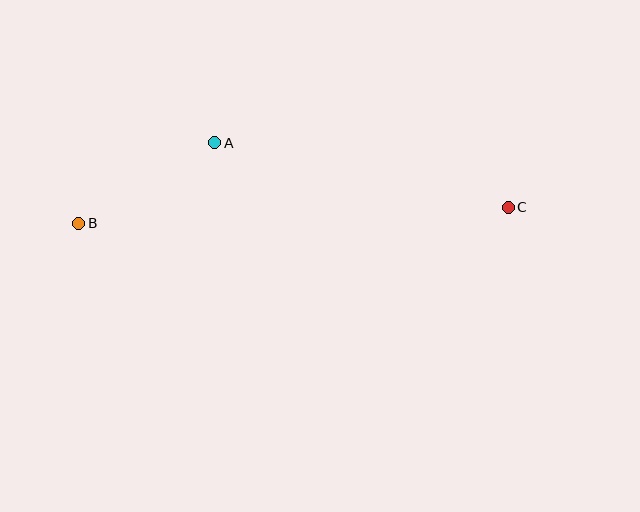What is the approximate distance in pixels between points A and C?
The distance between A and C is approximately 300 pixels.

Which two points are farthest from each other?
Points B and C are farthest from each other.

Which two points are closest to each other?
Points A and B are closest to each other.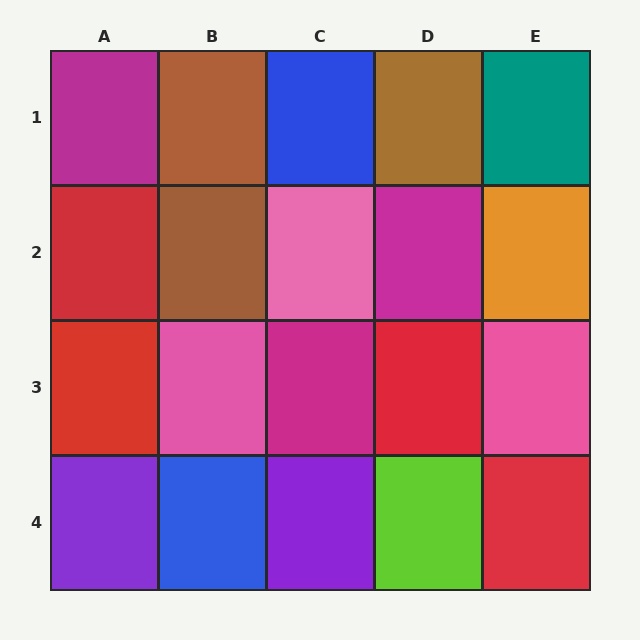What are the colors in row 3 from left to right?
Red, pink, magenta, red, pink.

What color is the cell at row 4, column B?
Blue.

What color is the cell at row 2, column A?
Red.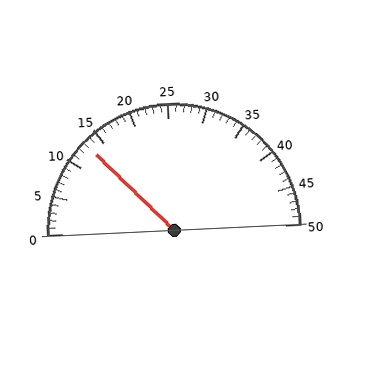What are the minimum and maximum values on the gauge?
The gauge ranges from 0 to 50.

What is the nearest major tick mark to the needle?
The nearest major tick mark is 15.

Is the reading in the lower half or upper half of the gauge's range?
The reading is in the lower half of the range (0 to 50).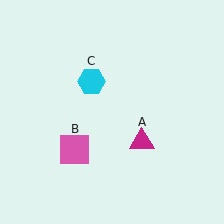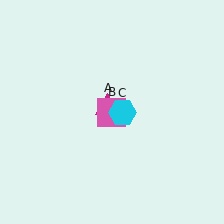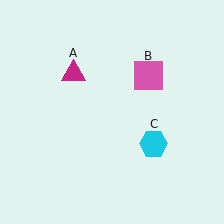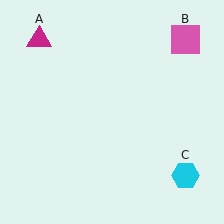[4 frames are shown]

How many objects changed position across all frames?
3 objects changed position: magenta triangle (object A), pink square (object B), cyan hexagon (object C).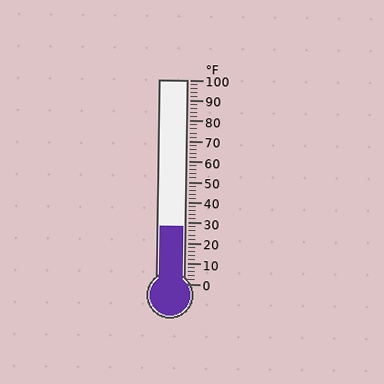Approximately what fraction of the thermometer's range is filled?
The thermometer is filled to approximately 30% of its range.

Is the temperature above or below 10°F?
The temperature is above 10°F.